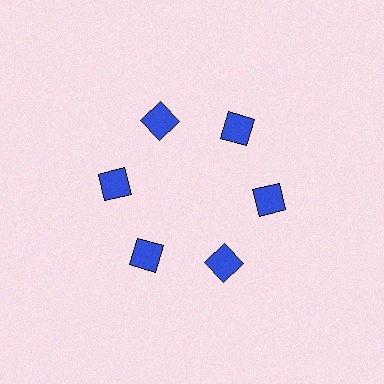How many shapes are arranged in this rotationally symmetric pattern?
There are 6 shapes, arranged in 6 groups of 1.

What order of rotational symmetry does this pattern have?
This pattern has 6-fold rotational symmetry.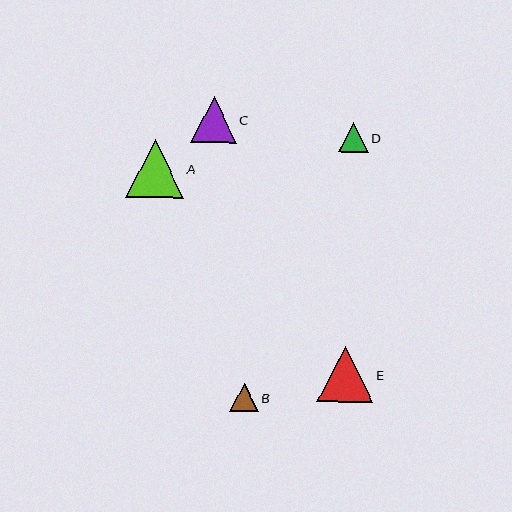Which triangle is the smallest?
Triangle B is the smallest with a size of approximately 29 pixels.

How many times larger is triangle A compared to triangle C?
Triangle A is approximately 1.3 times the size of triangle C.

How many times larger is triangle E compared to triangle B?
Triangle E is approximately 1.9 times the size of triangle B.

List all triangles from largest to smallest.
From largest to smallest: A, E, C, D, B.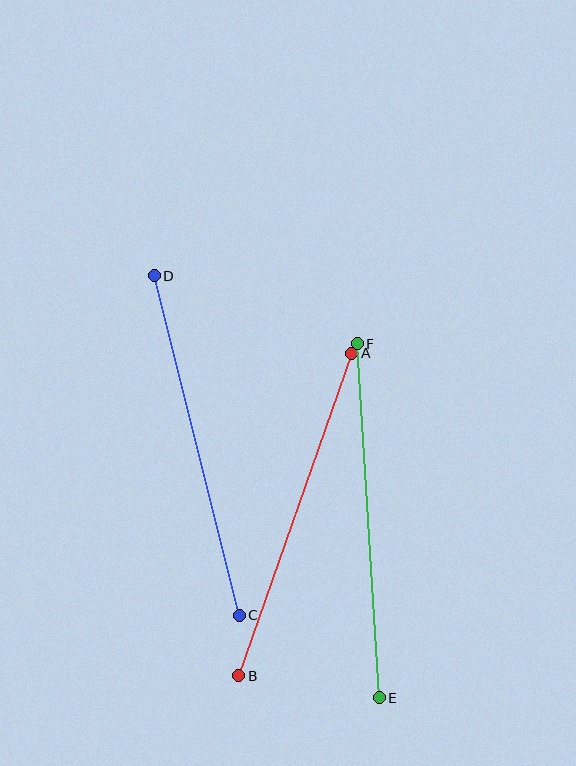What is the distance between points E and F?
The distance is approximately 355 pixels.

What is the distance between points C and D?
The distance is approximately 350 pixels.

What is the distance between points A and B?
The distance is approximately 342 pixels.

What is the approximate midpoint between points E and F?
The midpoint is at approximately (368, 521) pixels.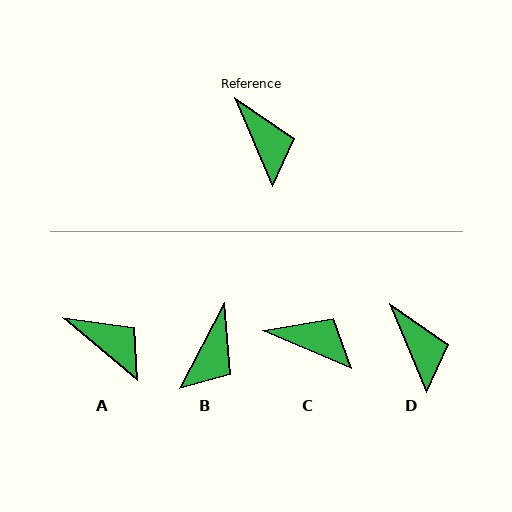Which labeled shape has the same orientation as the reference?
D.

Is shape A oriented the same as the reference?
No, it is off by about 27 degrees.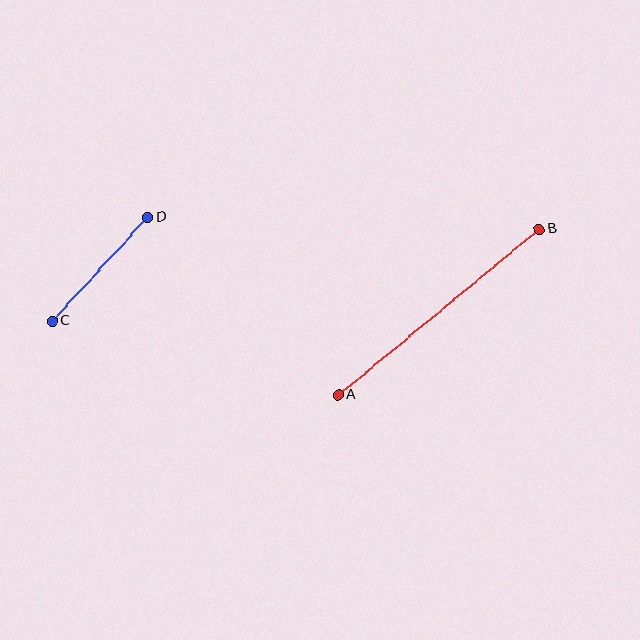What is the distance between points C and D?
The distance is approximately 141 pixels.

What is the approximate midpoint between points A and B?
The midpoint is at approximately (439, 312) pixels.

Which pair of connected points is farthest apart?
Points A and B are farthest apart.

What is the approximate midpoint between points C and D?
The midpoint is at approximately (100, 269) pixels.